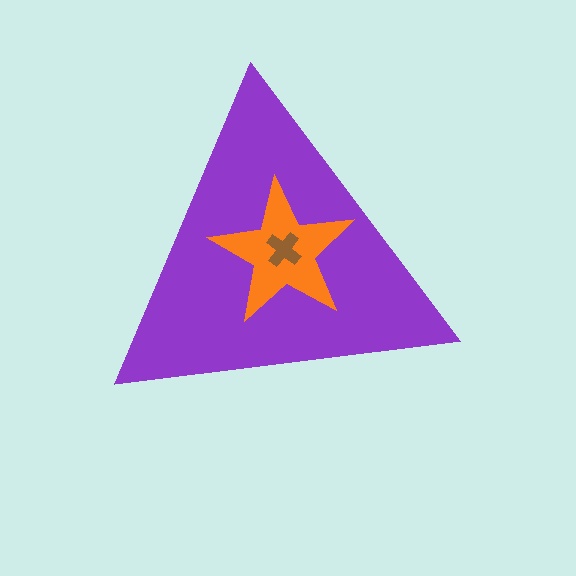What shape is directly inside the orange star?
The brown cross.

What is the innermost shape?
The brown cross.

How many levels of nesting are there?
3.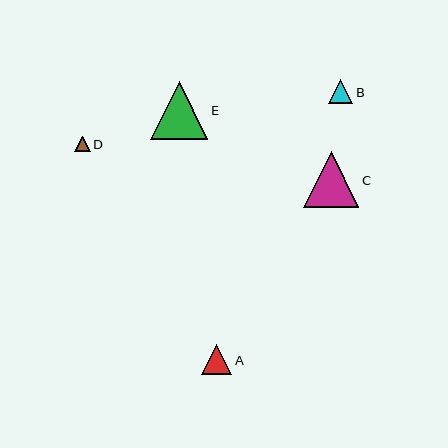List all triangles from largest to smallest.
From largest to smallest: E, C, A, B, D.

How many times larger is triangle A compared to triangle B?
Triangle A is approximately 1.2 times the size of triangle B.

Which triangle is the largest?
Triangle E is the largest with a size of approximately 58 pixels.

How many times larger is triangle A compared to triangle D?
Triangle A is approximately 1.9 times the size of triangle D.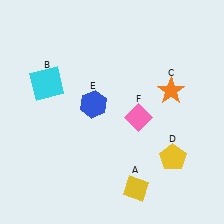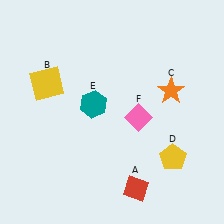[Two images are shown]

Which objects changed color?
A changed from yellow to red. B changed from cyan to yellow. E changed from blue to teal.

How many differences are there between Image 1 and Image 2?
There are 3 differences between the two images.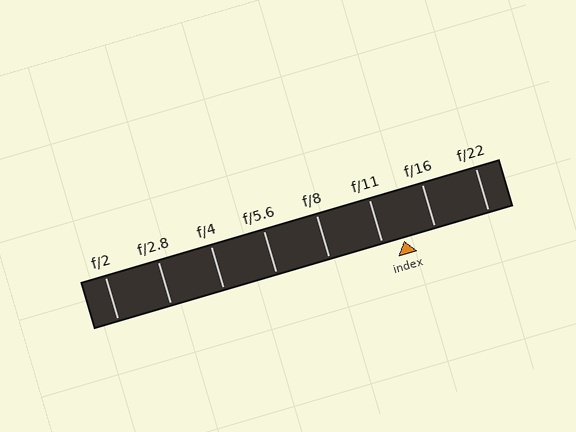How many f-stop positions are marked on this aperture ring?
There are 8 f-stop positions marked.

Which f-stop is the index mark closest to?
The index mark is closest to f/11.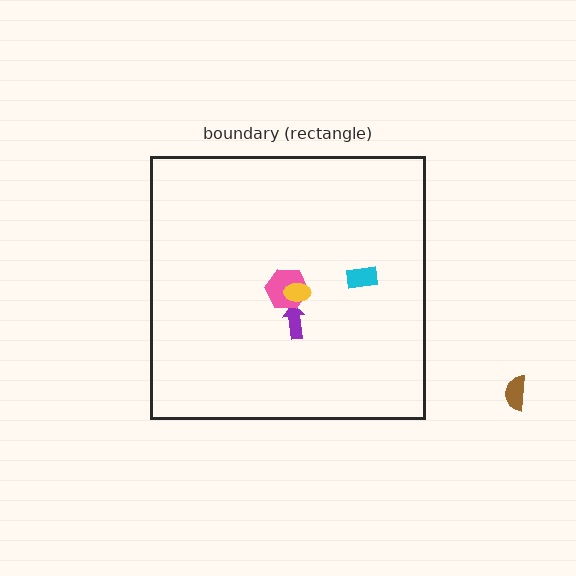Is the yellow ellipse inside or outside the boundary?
Inside.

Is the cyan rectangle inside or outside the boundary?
Inside.